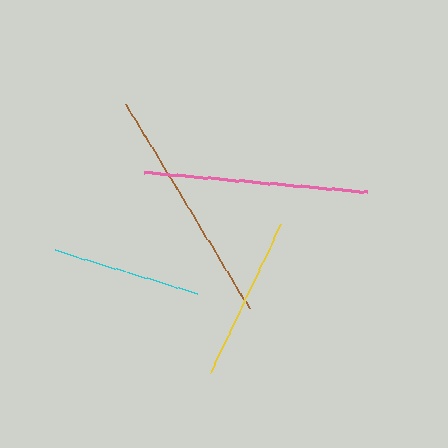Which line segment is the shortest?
The cyan line is the shortest at approximately 149 pixels.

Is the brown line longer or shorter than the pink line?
The brown line is longer than the pink line.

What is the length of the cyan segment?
The cyan segment is approximately 149 pixels long.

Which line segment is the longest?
The brown line is the longest at approximately 239 pixels.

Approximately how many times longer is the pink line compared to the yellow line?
The pink line is approximately 1.4 times the length of the yellow line.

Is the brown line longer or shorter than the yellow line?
The brown line is longer than the yellow line.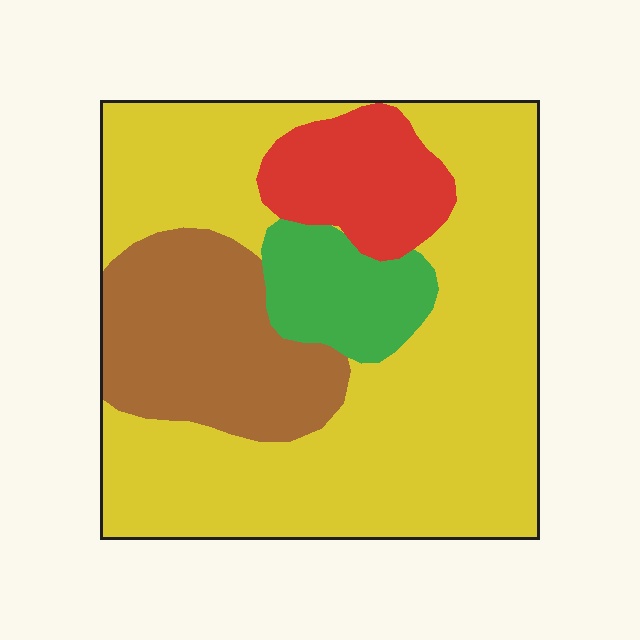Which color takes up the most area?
Yellow, at roughly 60%.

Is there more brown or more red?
Brown.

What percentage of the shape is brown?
Brown takes up about one fifth (1/5) of the shape.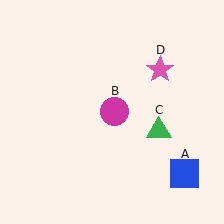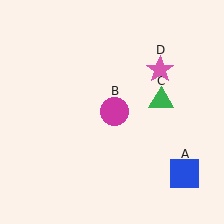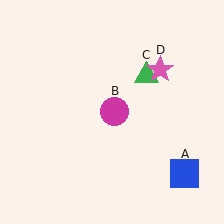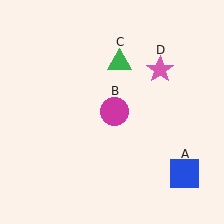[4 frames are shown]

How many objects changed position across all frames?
1 object changed position: green triangle (object C).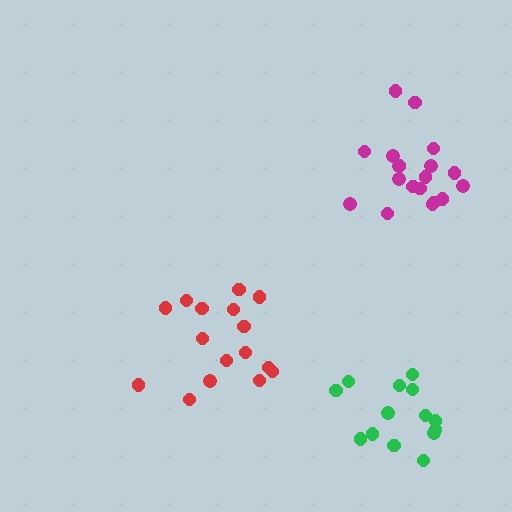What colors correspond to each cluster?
The clusters are colored: magenta, red, green.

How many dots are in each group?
Group 1: 19 dots, Group 2: 16 dots, Group 3: 14 dots (49 total).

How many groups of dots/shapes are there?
There are 3 groups.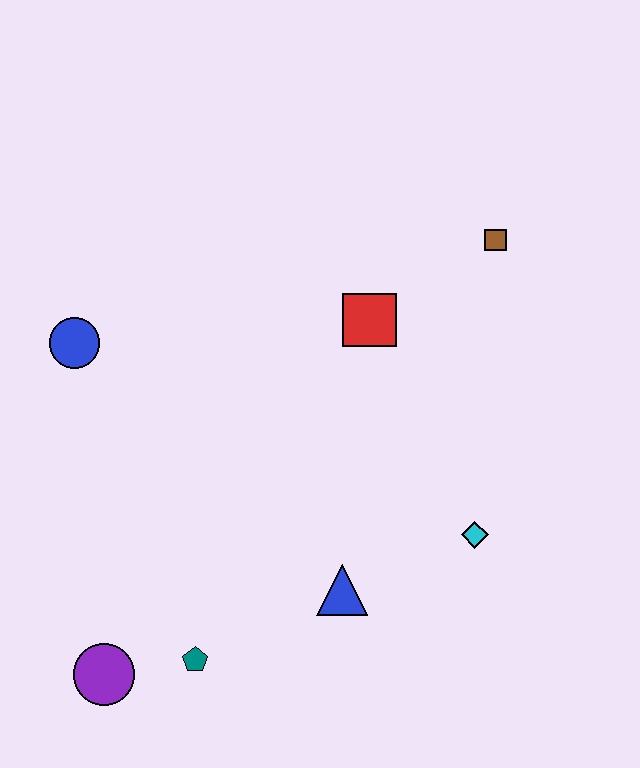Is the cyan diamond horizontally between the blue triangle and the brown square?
Yes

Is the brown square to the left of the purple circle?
No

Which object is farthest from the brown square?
The purple circle is farthest from the brown square.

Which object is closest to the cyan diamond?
The blue triangle is closest to the cyan diamond.